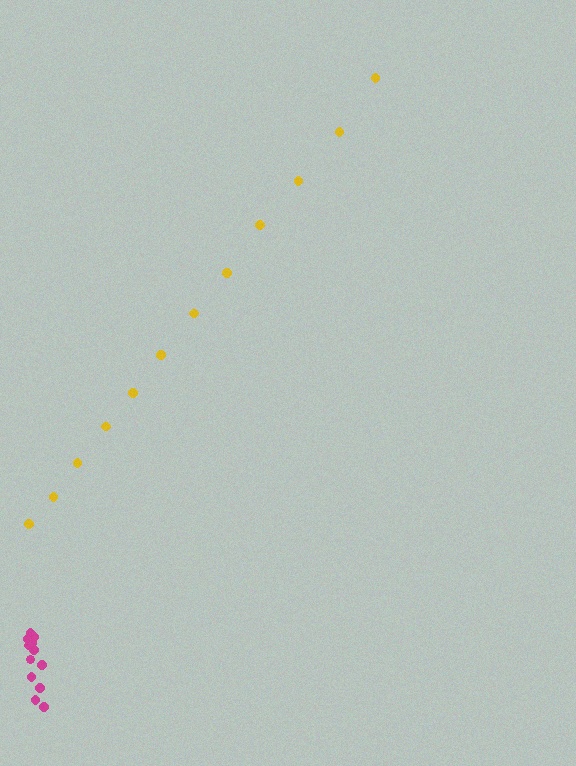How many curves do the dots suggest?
There are 2 distinct paths.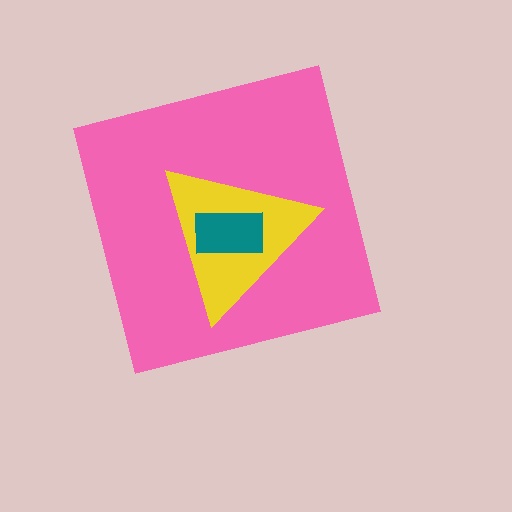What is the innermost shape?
The teal rectangle.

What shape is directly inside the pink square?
The yellow triangle.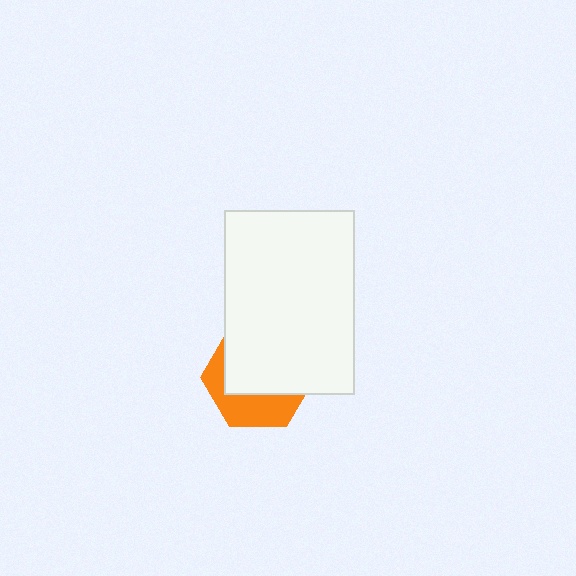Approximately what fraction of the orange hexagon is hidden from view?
Roughly 63% of the orange hexagon is hidden behind the white rectangle.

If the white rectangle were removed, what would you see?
You would see the complete orange hexagon.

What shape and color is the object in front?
The object in front is a white rectangle.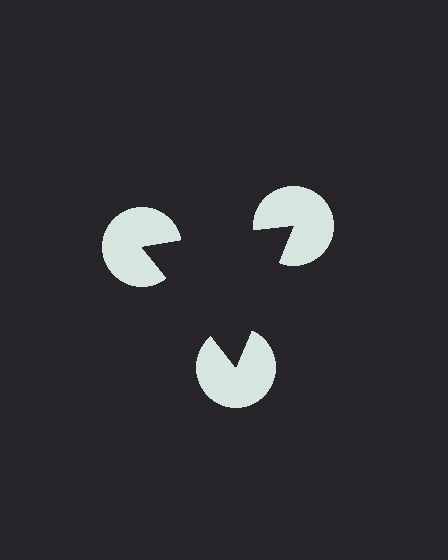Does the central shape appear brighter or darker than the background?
It typically appears slightly darker than the background, even though no actual brightness change is drawn.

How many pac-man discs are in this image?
There are 3 — one at each vertex of the illusory triangle.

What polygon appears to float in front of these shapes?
An illusory triangle — its edges are inferred from the aligned wedge cuts in the pac-man discs, not physically drawn.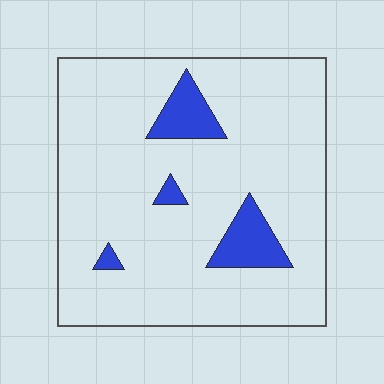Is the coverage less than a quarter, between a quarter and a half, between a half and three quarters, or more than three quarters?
Less than a quarter.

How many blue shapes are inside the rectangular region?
4.